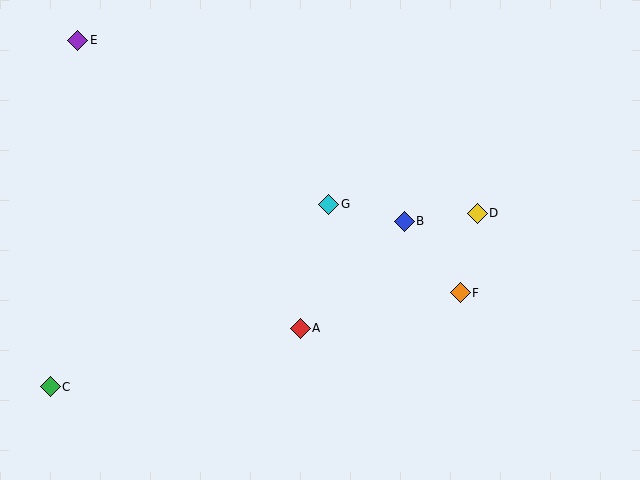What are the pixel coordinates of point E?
Point E is at (78, 40).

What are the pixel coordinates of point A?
Point A is at (300, 328).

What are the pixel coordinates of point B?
Point B is at (404, 221).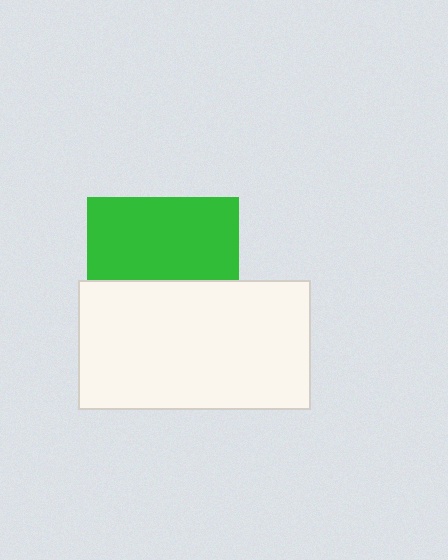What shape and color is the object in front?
The object in front is a white rectangle.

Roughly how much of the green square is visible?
About half of it is visible (roughly 55%).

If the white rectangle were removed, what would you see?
You would see the complete green square.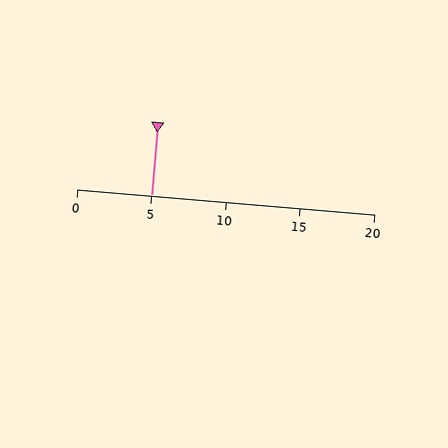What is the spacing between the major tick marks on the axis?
The major ticks are spaced 5 apart.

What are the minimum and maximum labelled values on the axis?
The axis runs from 0 to 20.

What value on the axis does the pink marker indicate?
The marker indicates approximately 5.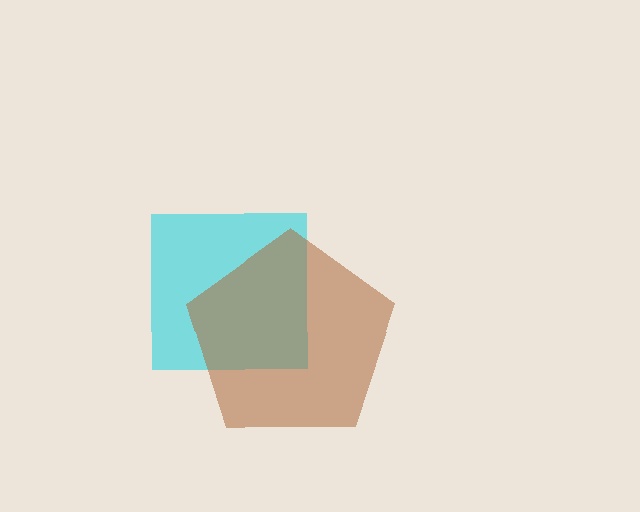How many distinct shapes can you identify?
There are 2 distinct shapes: a cyan square, a brown pentagon.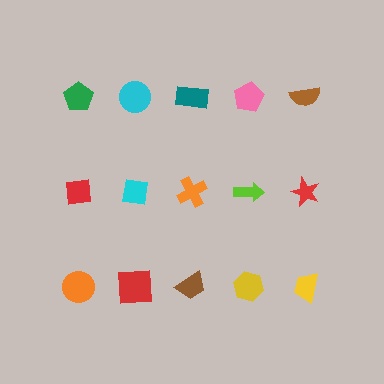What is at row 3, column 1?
An orange circle.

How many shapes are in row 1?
5 shapes.